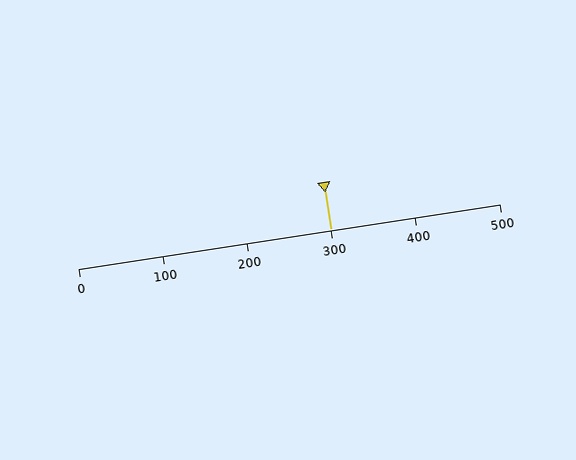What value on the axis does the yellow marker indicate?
The marker indicates approximately 300.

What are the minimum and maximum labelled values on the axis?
The axis runs from 0 to 500.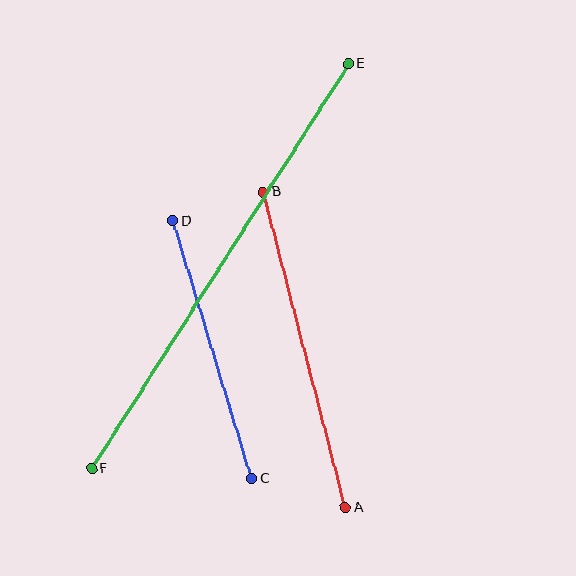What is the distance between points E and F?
The distance is approximately 479 pixels.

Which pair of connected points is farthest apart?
Points E and F are farthest apart.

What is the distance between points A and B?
The distance is approximately 326 pixels.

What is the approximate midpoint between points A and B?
The midpoint is at approximately (304, 350) pixels.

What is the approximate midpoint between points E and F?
The midpoint is at approximately (220, 266) pixels.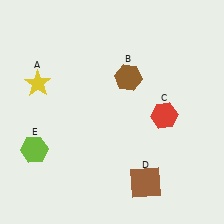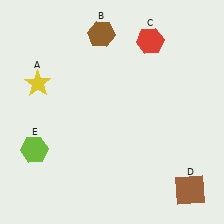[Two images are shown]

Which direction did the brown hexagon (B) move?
The brown hexagon (B) moved up.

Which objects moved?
The objects that moved are: the brown hexagon (B), the red hexagon (C), the brown square (D).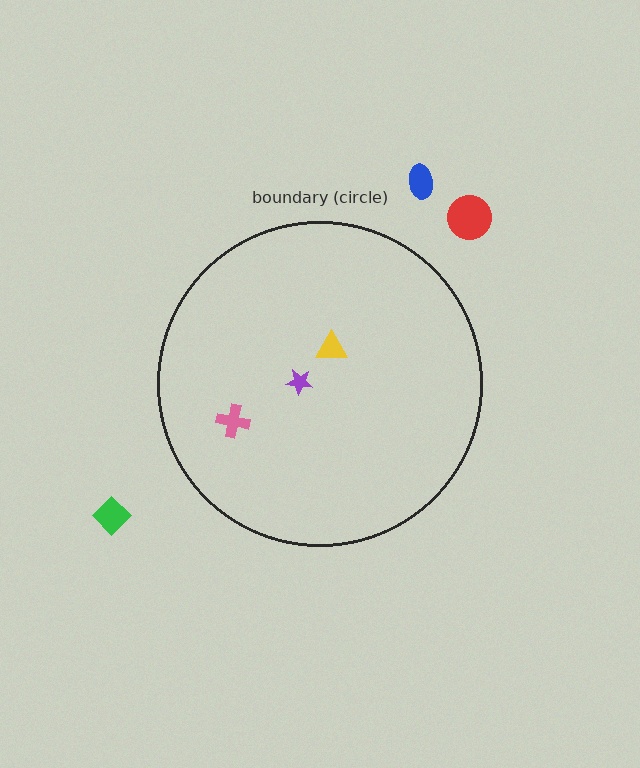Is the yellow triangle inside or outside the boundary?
Inside.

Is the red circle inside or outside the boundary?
Outside.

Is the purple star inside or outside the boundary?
Inside.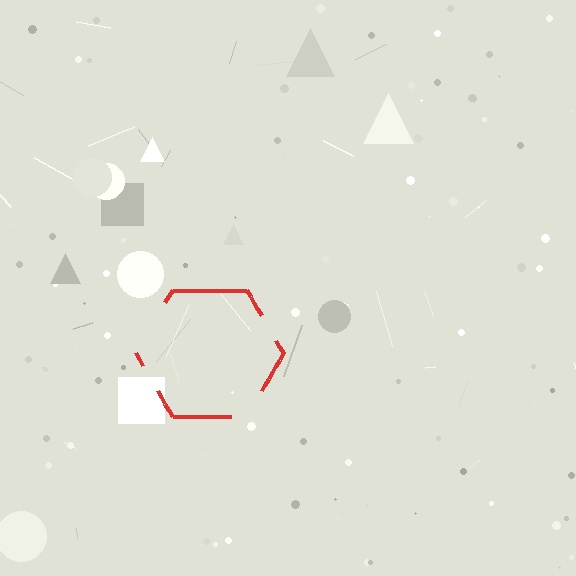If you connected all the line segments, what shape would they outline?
They would outline a hexagon.